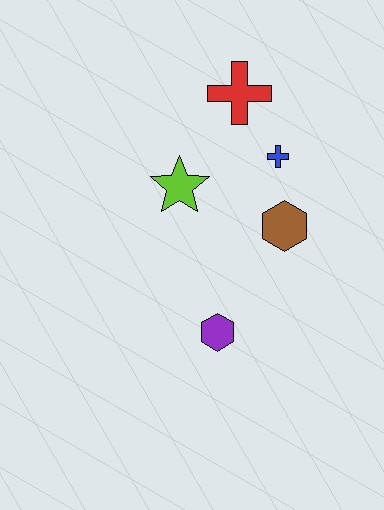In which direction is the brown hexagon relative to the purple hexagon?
The brown hexagon is above the purple hexagon.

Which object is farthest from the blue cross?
The purple hexagon is farthest from the blue cross.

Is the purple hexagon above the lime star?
No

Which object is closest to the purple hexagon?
The brown hexagon is closest to the purple hexagon.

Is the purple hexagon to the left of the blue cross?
Yes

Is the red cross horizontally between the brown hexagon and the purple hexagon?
Yes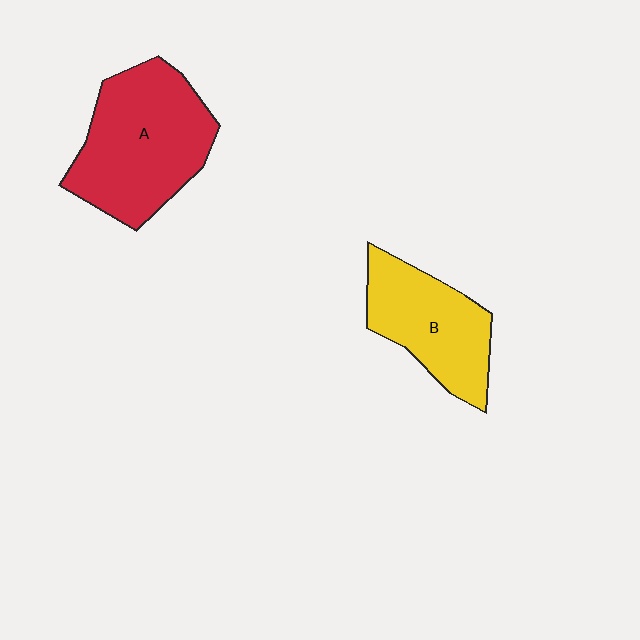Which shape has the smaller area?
Shape B (yellow).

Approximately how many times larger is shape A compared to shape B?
Approximately 1.4 times.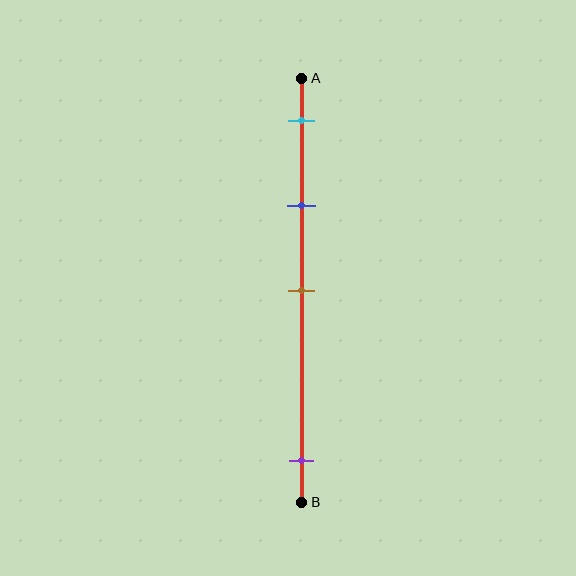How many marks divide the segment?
There are 4 marks dividing the segment.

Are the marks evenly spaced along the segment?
No, the marks are not evenly spaced.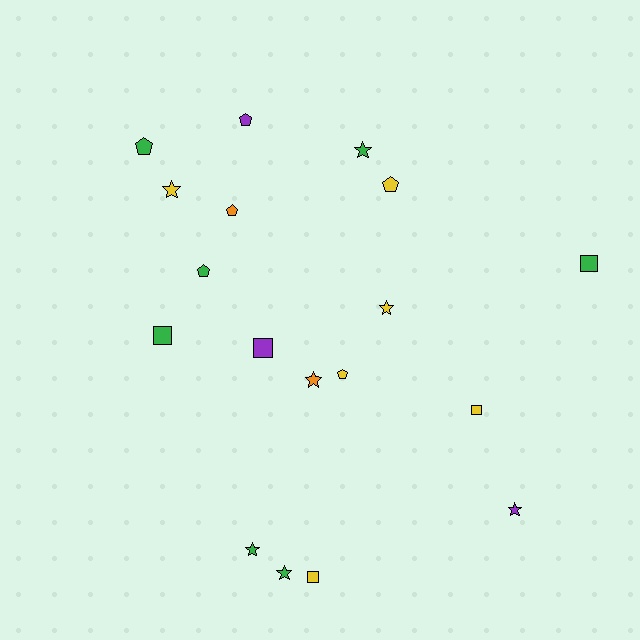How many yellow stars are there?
There are 2 yellow stars.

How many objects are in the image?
There are 18 objects.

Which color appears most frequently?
Green, with 7 objects.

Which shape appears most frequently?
Star, with 7 objects.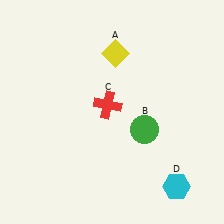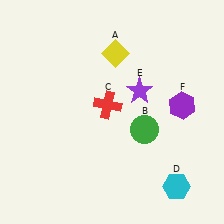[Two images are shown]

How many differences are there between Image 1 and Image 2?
There are 2 differences between the two images.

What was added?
A purple star (E), a purple hexagon (F) were added in Image 2.